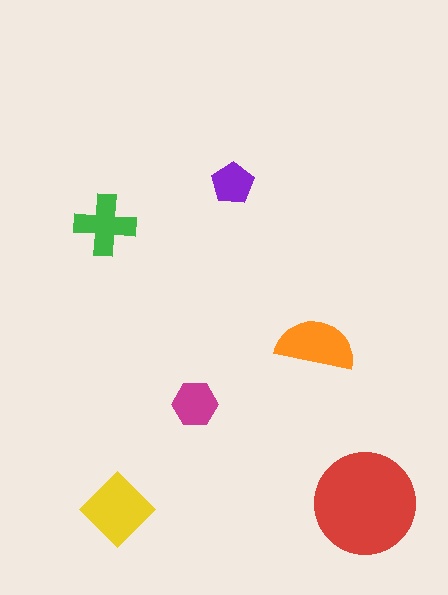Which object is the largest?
The red circle.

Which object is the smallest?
The purple pentagon.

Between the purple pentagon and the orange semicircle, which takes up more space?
The orange semicircle.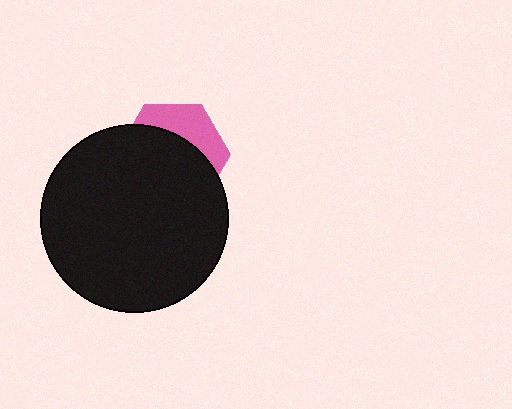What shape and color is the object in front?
The object in front is a black circle.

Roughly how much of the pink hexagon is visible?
A small part of it is visible (roughly 33%).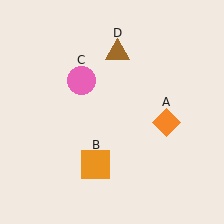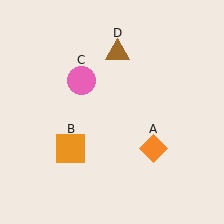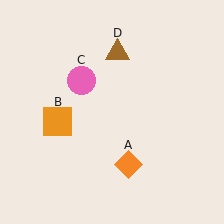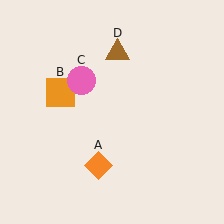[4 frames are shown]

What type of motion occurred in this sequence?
The orange diamond (object A), orange square (object B) rotated clockwise around the center of the scene.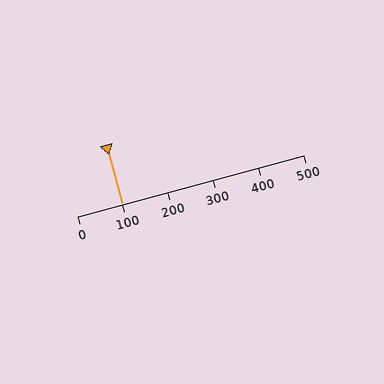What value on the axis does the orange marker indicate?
The marker indicates approximately 100.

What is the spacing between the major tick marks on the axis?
The major ticks are spaced 100 apart.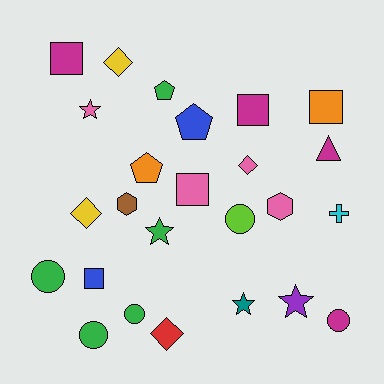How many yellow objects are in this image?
There are 2 yellow objects.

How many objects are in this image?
There are 25 objects.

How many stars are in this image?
There are 4 stars.